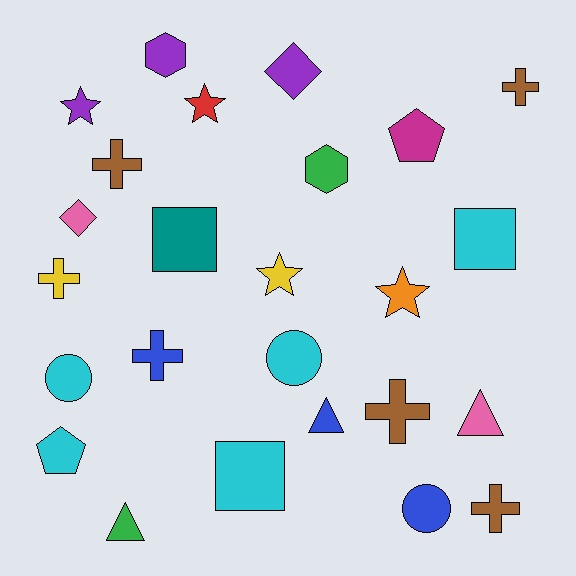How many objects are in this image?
There are 25 objects.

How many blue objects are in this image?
There are 3 blue objects.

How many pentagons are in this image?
There are 2 pentagons.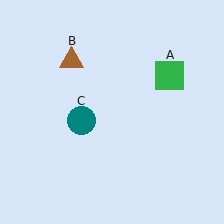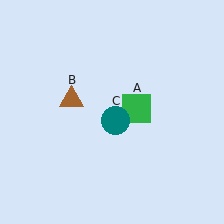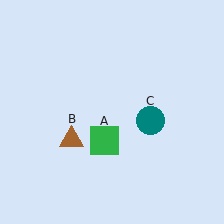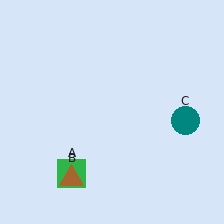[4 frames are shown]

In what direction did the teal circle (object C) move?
The teal circle (object C) moved right.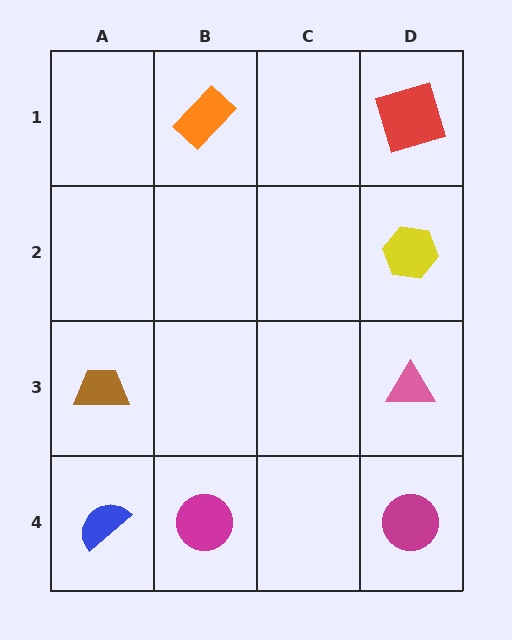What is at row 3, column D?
A pink triangle.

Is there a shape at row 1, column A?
No, that cell is empty.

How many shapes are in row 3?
2 shapes.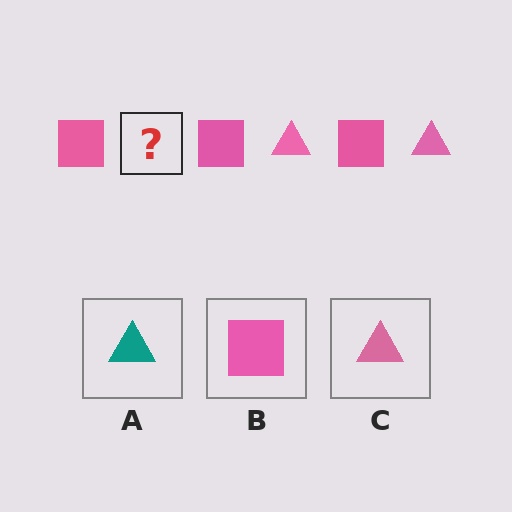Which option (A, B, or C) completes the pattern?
C.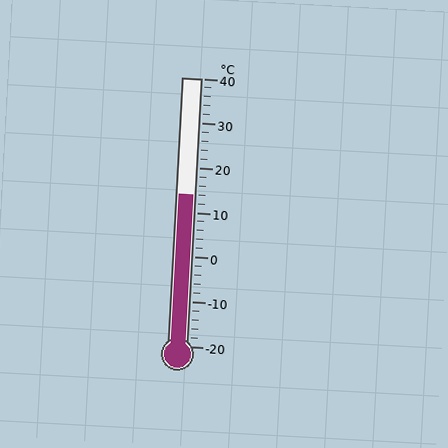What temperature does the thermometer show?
The thermometer shows approximately 14°C.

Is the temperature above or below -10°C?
The temperature is above -10°C.